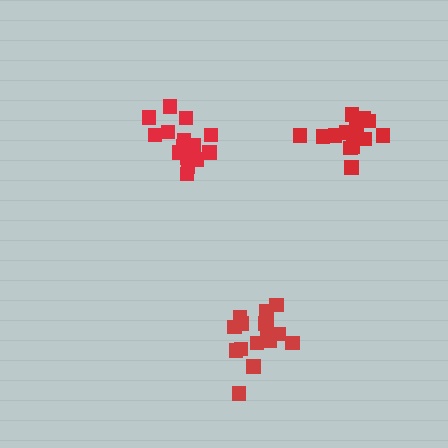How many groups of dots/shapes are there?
There are 3 groups.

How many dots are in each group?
Group 1: 16 dots, Group 2: 14 dots, Group 3: 15 dots (45 total).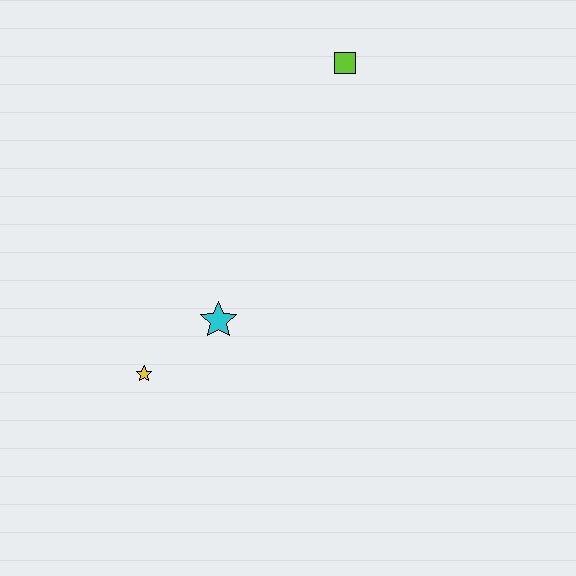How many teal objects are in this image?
There are no teal objects.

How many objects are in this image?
There are 3 objects.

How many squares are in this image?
There is 1 square.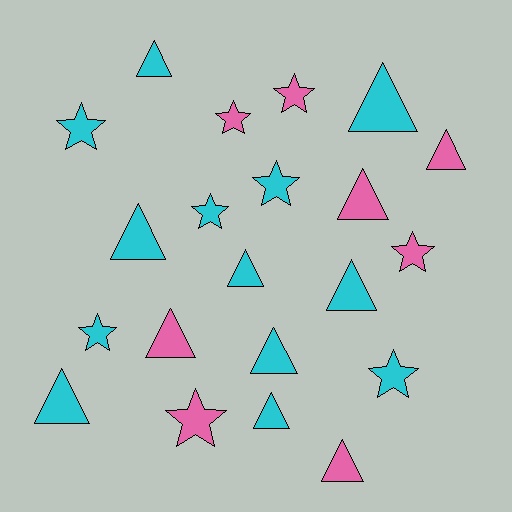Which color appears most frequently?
Cyan, with 13 objects.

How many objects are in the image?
There are 21 objects.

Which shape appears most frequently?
Triangle, with 12 objects.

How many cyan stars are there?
There are 5 cyan stars.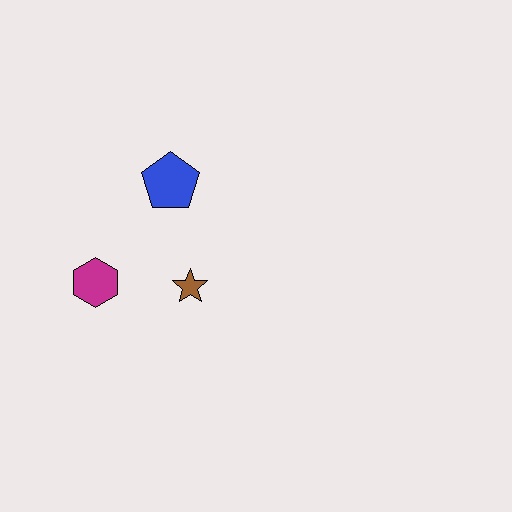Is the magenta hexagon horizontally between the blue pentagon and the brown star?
No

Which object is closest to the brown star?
The magenta hexagon is closest to the brown star.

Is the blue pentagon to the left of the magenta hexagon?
No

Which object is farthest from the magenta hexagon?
The blue pentagon is farthest from the magenta hexagon.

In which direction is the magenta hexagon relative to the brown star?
The magenta hexagon is to the left of the brown star.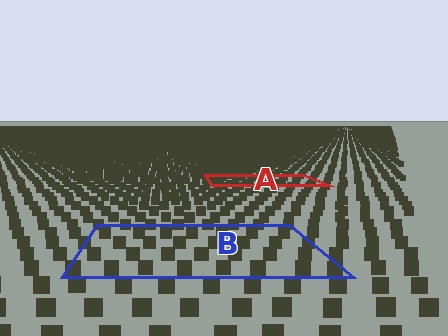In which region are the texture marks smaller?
The texture marks are smaller in region A, because it is farther away.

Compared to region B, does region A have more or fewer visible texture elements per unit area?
Region A has more texture elements per unit area — they are packed more densely because it is farther away.